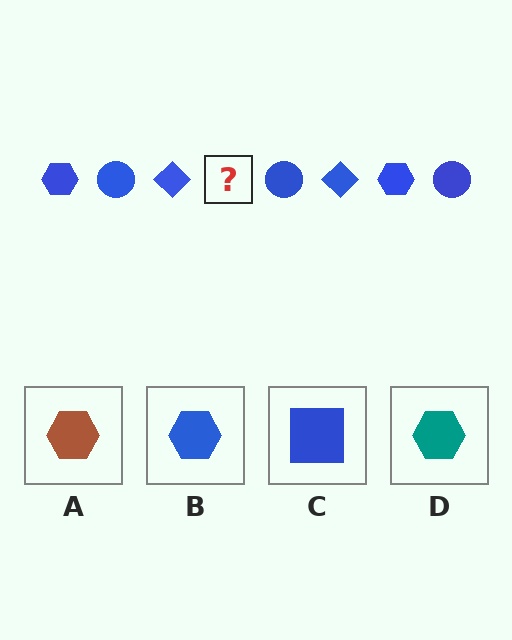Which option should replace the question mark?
Option B.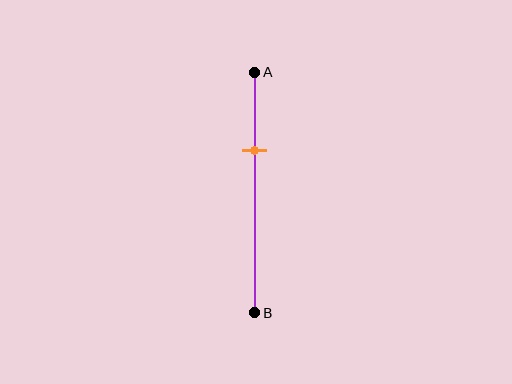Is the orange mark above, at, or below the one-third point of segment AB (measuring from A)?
The orange mark is approximately at the one-third point of segment AB.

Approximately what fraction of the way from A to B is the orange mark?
The orange mark is approximately 35% of the way from A to B.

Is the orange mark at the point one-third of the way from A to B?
Yes, the mark is approximately at the one-third point.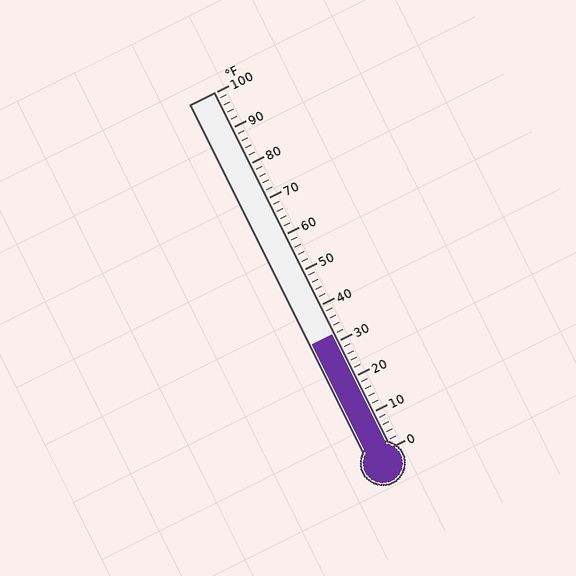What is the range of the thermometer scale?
The thermometer scale ranges from 0°F to 100°F.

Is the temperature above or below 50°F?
The temperature is below 50°F.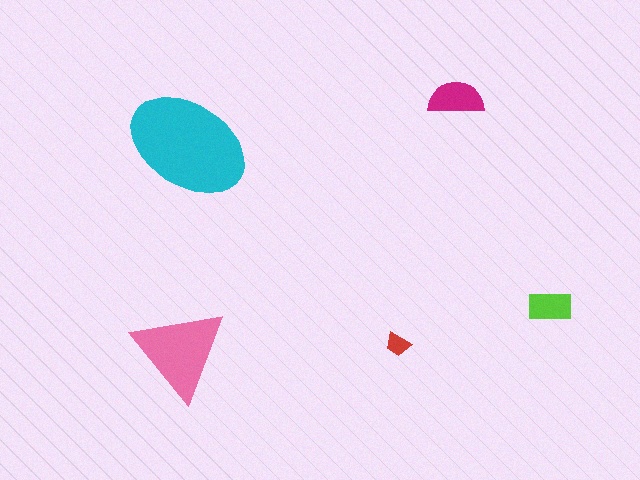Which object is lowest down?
The pink triangle is bottommost.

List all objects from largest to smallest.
The cyan ellipse, the pink triangle, the magenta semicircle, the lime rectangle, the red trapezoid.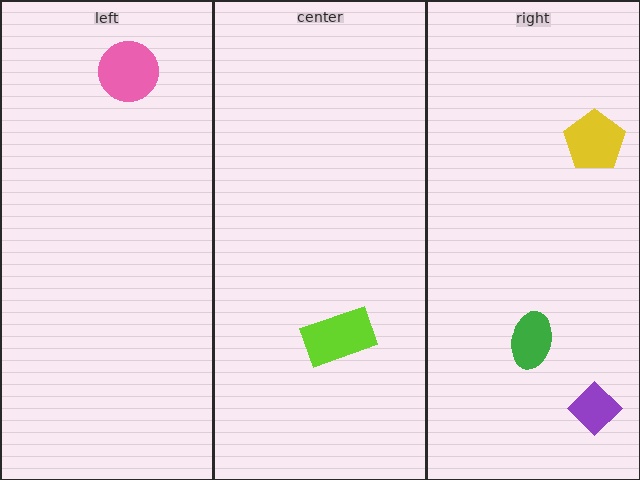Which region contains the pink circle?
The left region.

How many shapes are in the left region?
1.